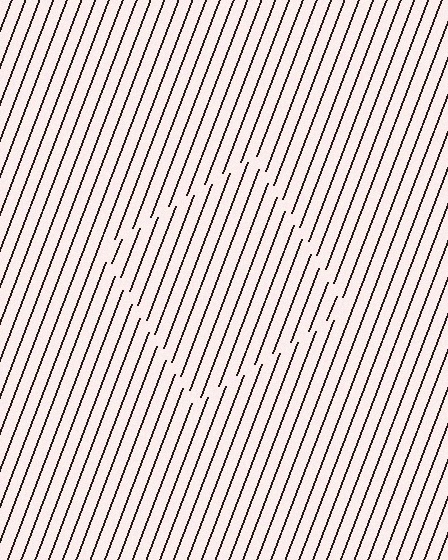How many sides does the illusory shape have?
4 sides — the line-ends trace a square.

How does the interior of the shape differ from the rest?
The interior of the shape contains the same grating, shifted by half a period — the contour is defined by the phase discontinuity where line-ends from the inner and outer gratings abut.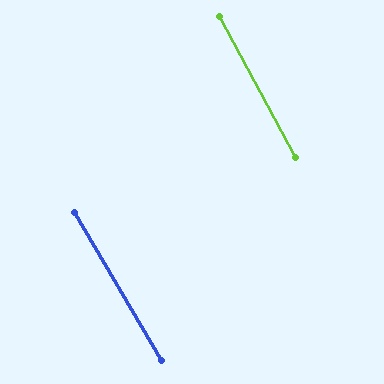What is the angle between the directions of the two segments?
Approximately 2 degrees.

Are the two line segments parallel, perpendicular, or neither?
Parallel — their directions differ by only 1.9°.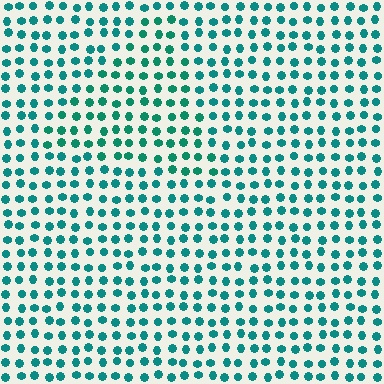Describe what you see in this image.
The image is filled with small teal elements in a uniform arrangement. A triangle-shaped region is visible where the elements are tinted to a slightly different hue, forming a subtle color boundary.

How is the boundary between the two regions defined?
The boundary is defined purely by a slight shift in hue (about 15 degrees). Spacing, size, and orientation are identical on both sides.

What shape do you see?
I see a triangle.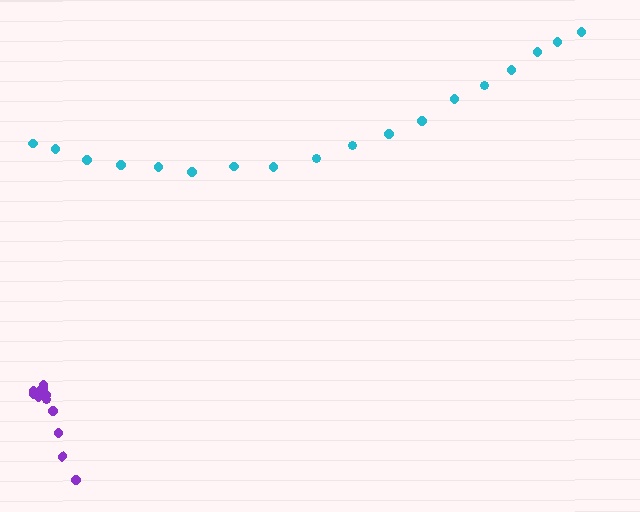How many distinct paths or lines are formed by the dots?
There are 2 distinct paths.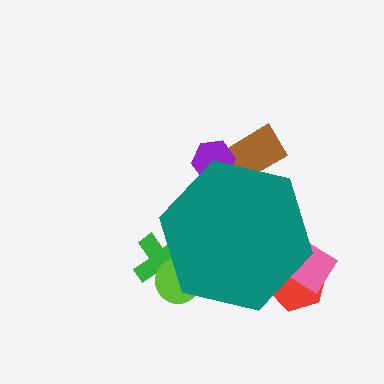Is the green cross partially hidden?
Yes, the green cross is partially hidden behind the teal hexagon.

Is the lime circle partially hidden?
Yes, the lime circle is partially hidden behind the teal hexagon.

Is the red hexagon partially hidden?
Yes, the red hexagon is partially hidden behind the teal hexagon.